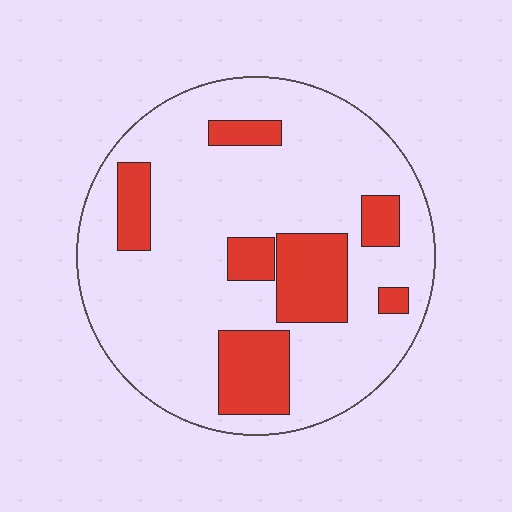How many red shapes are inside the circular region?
7.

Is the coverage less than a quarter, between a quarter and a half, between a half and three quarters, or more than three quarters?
Less than a quarter.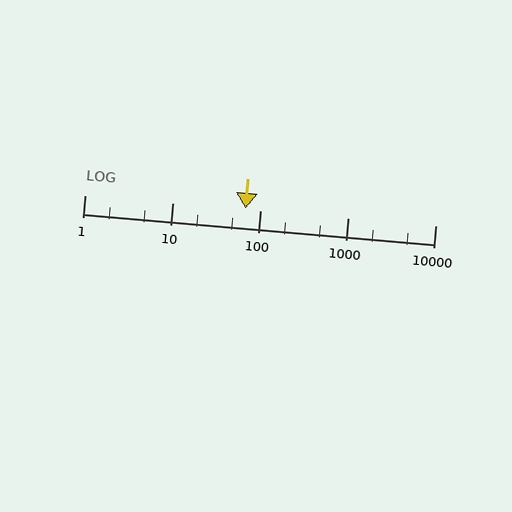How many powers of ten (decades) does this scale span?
The scale spans 4 decades, from 1 to 10000.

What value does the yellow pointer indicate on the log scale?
The pointer indicates approximately 69.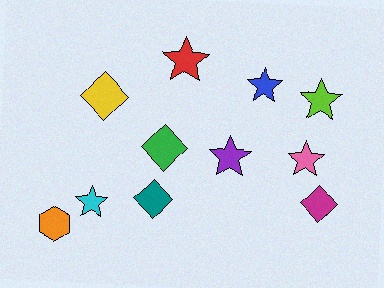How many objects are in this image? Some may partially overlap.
There are 11 objects.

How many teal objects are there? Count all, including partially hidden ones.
There is 1 teal object.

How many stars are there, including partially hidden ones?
There are 6 stars.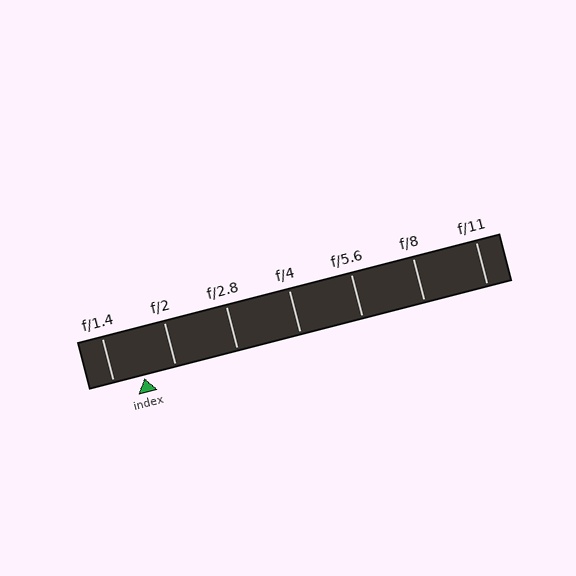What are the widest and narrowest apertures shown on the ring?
The widest aperture shown is f/1.4 and the narrowest is f/11.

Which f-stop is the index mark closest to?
The index mark is closest to f/1.4.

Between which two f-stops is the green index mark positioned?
The index mark is between f/1.4 and f/2.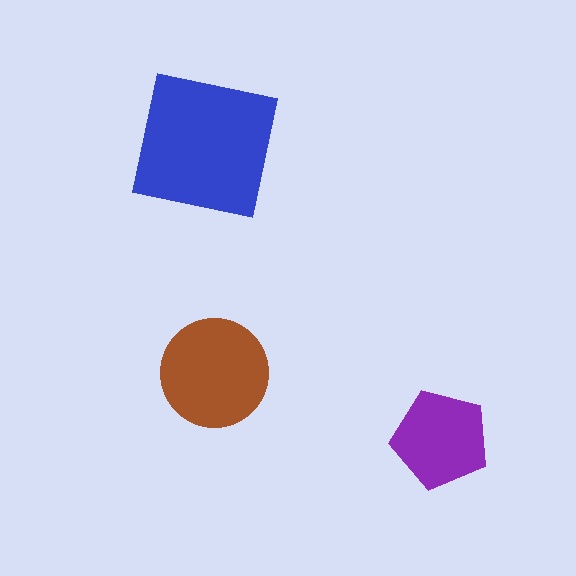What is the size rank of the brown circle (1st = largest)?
2nd.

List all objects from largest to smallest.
The blue square, the brown circle, the purple pentagon.